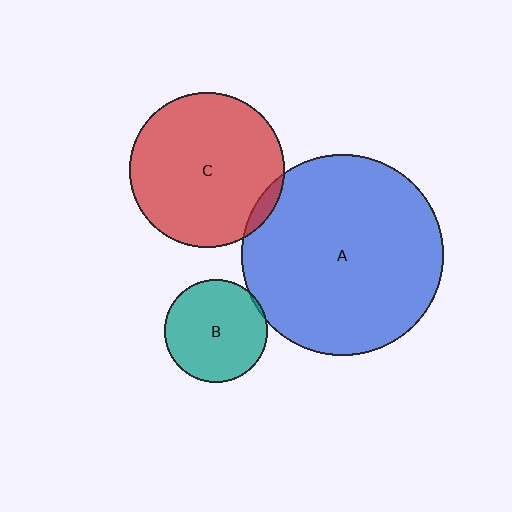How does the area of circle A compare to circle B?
Approximately 3.8 times.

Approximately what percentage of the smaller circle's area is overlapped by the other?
Approximately 5%.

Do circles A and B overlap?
Yes.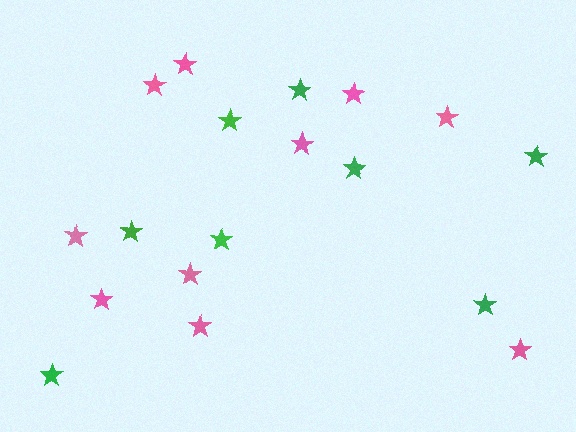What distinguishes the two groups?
There are 2 groups: one group of pink stars (10) and one group of green stars (8).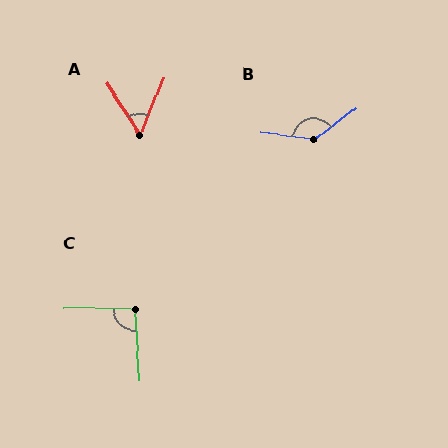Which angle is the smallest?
A, at approximately 56 degrees.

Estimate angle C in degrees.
Approximately 93 degrees.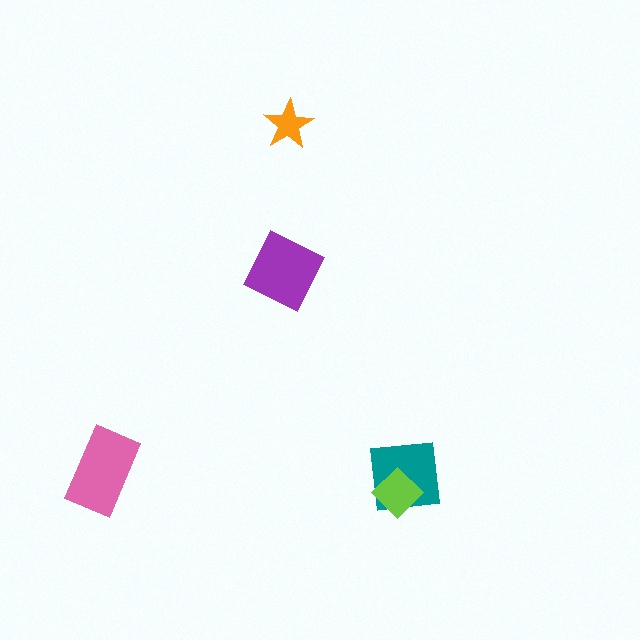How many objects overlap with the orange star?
0 objects overlap with the orange star.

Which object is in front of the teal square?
The lime diamond is in front of the teal square.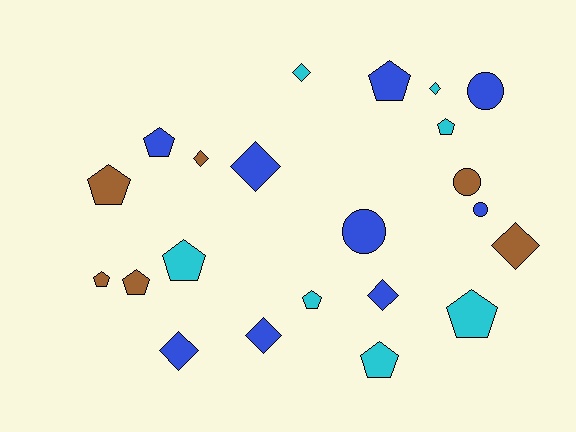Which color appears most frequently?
Blue, with 9 objects.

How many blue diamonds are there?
There are 4 blue diamonds.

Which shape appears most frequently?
Pentagon, with 10 objects.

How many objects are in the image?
There are 22 objects.